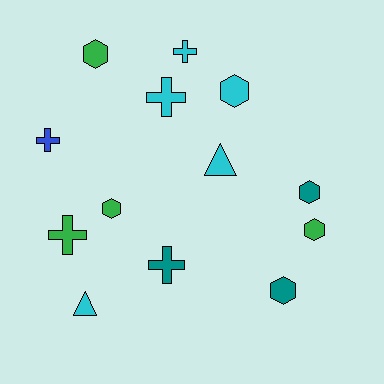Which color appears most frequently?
Cyan, with 5 objects.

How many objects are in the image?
There are 13 objects.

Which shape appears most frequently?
Hexagon, with 6 objects.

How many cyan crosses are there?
There are 2 cyan crosses.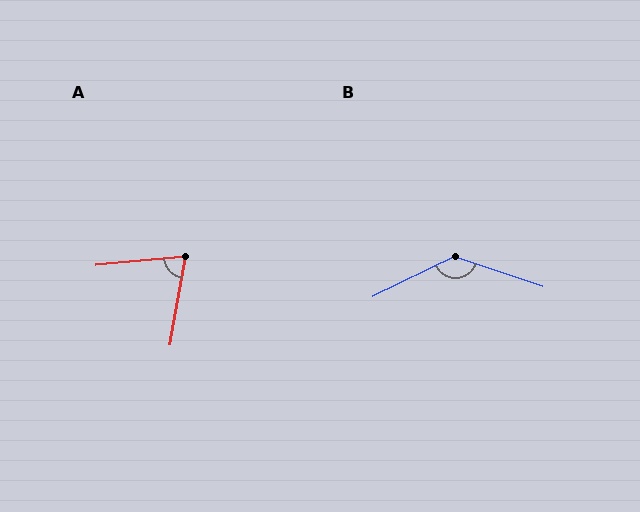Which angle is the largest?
B, at approximately 135 degrees.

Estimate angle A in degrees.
Approximately 75 degrees.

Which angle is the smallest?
A, at approximately 75 degrees.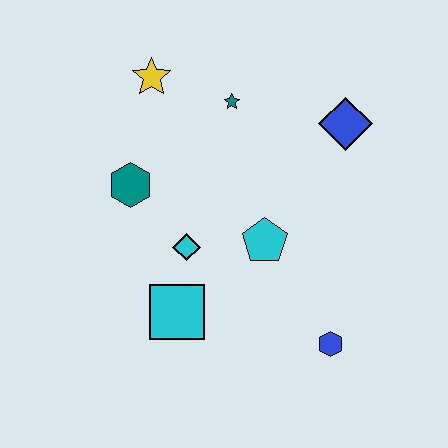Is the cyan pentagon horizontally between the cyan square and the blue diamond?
Yes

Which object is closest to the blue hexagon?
The cyan pentagon is closest to the blue hexagon.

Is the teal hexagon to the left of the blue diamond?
Yes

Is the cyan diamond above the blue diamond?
No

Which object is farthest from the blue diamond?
The cyan square is farthest from the blue diamond.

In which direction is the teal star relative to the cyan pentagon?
The teal star is above the cyan pentagon.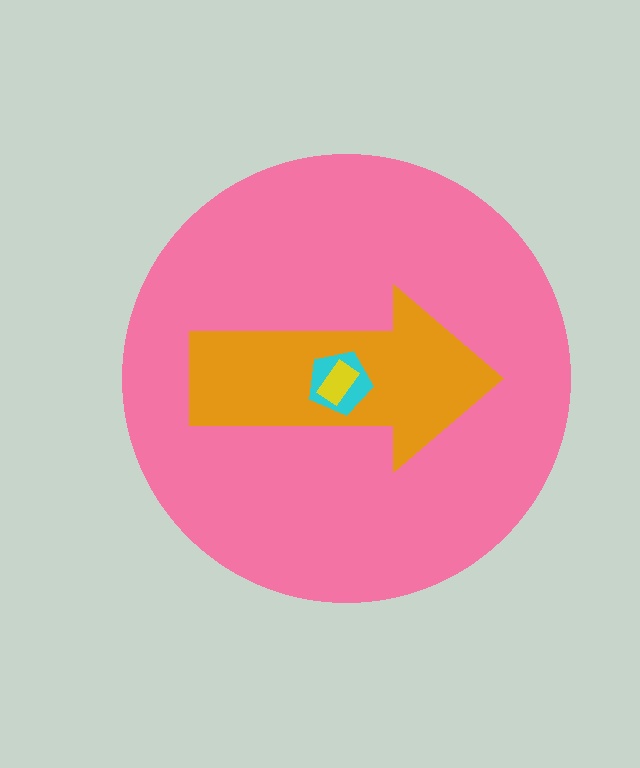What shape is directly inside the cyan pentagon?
The yellow rectangle.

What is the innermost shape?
The yellow rectangle.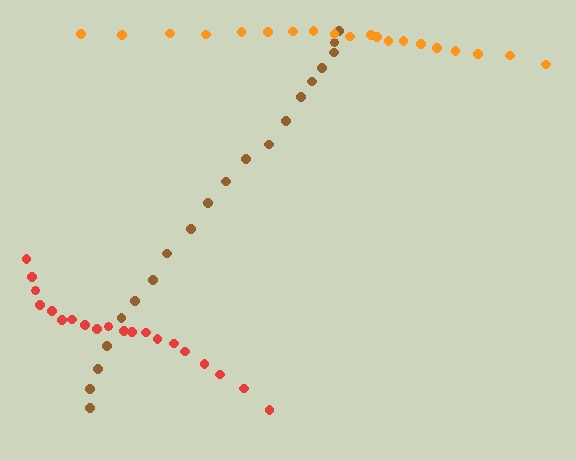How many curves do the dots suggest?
There are 3 distinct paths.